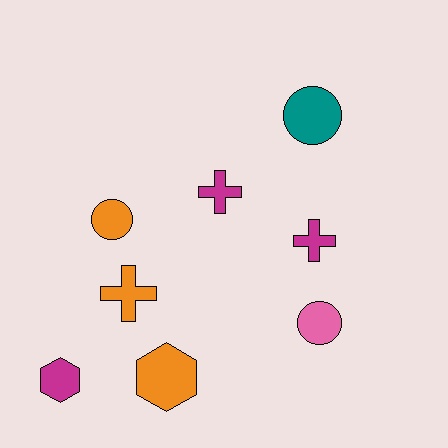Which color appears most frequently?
Orange, with 3 objects.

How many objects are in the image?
There are 8 objects.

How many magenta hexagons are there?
There is 1 magenta hexagon.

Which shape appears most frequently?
Circle, with 3 objects.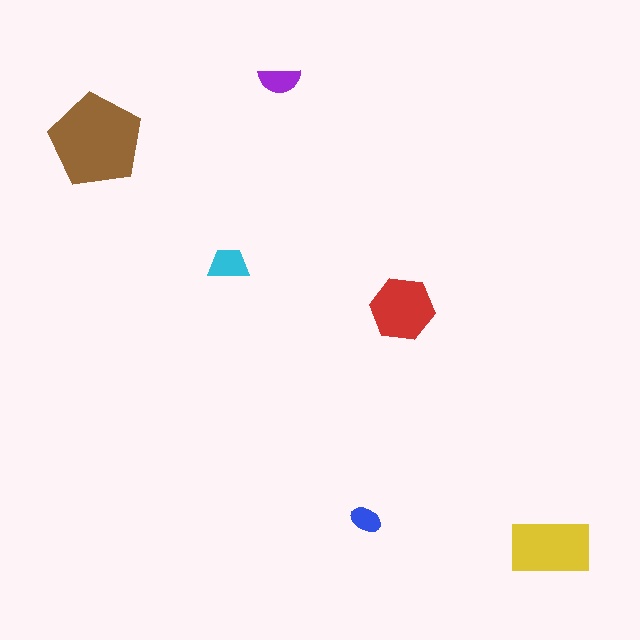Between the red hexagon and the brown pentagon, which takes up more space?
The brown pentagon.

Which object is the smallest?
The blue ellipse.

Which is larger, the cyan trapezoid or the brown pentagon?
The brown pentagon.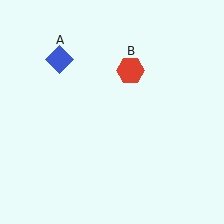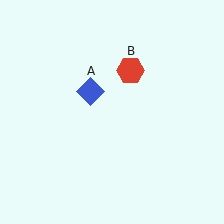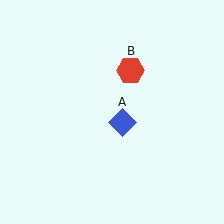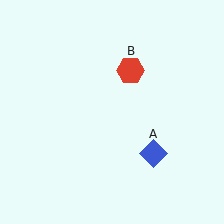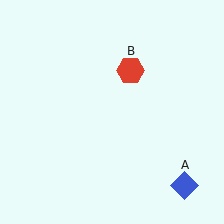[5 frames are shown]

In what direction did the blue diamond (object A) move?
The blue diamond (object A) moved down and to the right.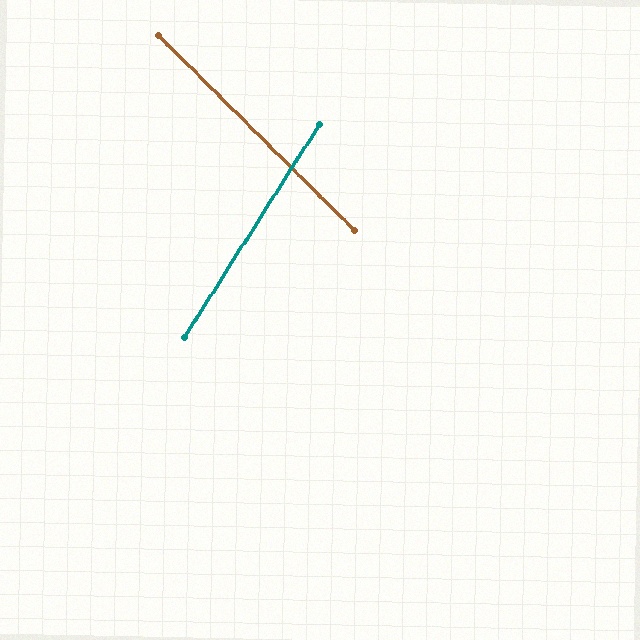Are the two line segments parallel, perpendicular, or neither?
Neither parallel nor perpendicular — they differ by about 78°.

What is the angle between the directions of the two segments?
Approximately 78 degrees.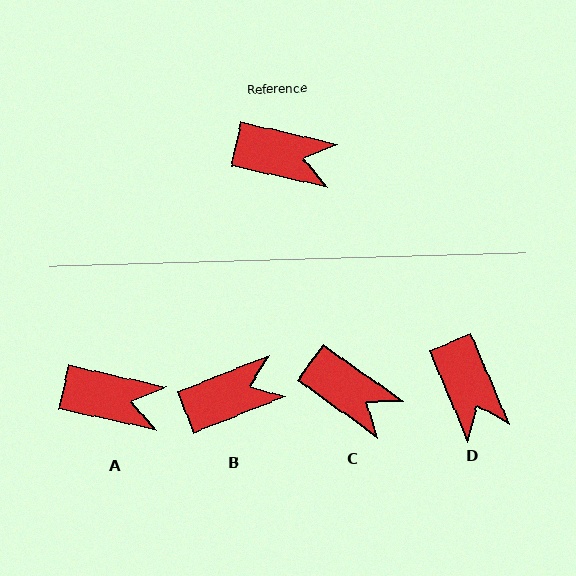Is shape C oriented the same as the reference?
No, it is off by about 23 degrees.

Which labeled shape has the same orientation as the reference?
A.